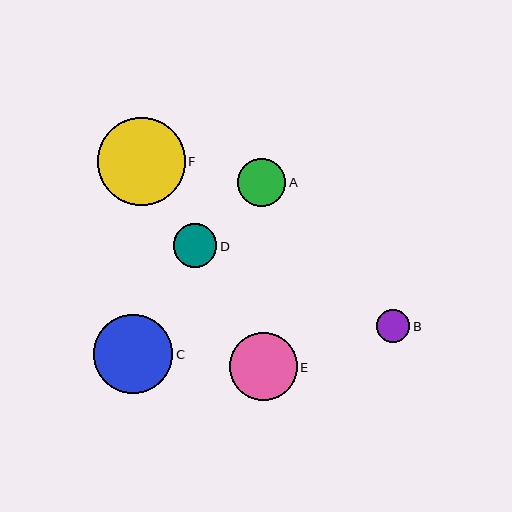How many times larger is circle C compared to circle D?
Circle C is approximately 1.8 times the size of circle D.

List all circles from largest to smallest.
From largest to smallest: F, C, E, A, D, B.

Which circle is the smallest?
Circle B is the smallest with a size of approximately 34 pixels.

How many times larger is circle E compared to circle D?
Circle E is approximately 1.6 times the size of circle D.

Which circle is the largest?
Circle F is the largest with a size of approximately 88 pixels.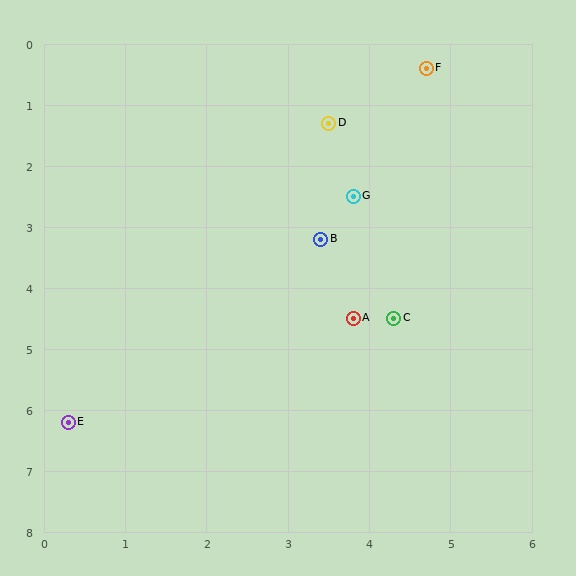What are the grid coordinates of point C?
Point C is at approximately (4.3, 4.5).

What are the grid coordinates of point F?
Point F is at approximately (4.7, 0.4).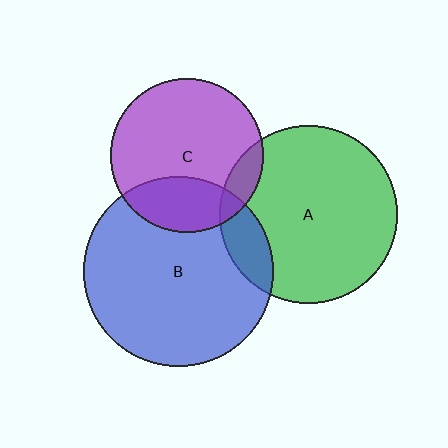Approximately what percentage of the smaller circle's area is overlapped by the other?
Approximately 10%.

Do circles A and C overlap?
Yes.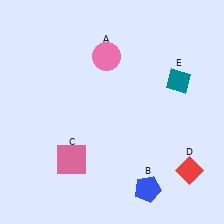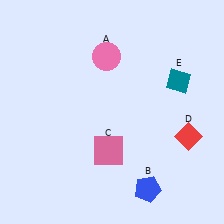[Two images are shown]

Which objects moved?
The objects that moved are: the pink square (C), the red diamond (D).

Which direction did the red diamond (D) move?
The red diamond (D) moved up.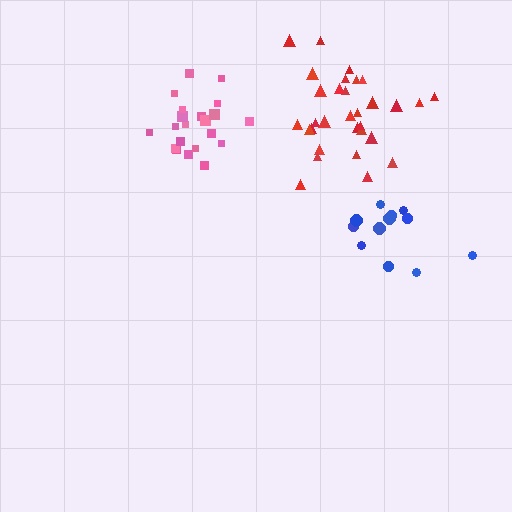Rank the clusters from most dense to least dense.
pink, red, blue.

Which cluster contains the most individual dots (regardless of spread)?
Red (31).